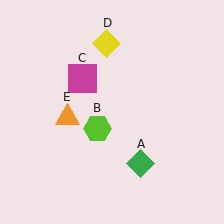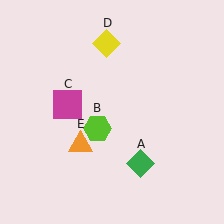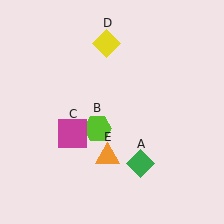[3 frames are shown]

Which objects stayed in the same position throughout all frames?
Green diamond (object A) and lime hexagon (object B) and yellow diamond (object D) remained stationary.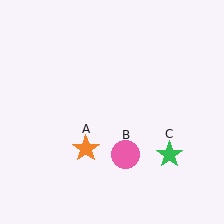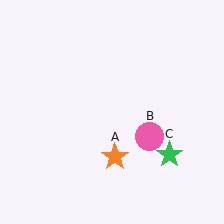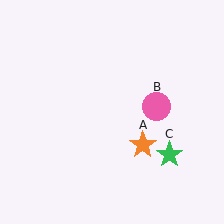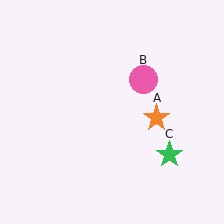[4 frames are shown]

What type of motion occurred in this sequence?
The orange star (object A), pink circle (object B) rotated counterclockwise around the center of the scene.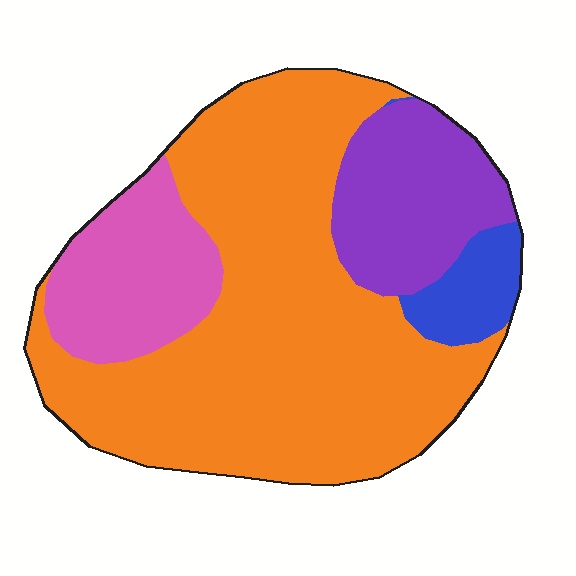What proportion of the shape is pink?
Pink takes up about one sixth (1/6) of the shape.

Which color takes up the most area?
Orange, at roughly 60%.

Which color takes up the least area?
Blue, at roughly 5%.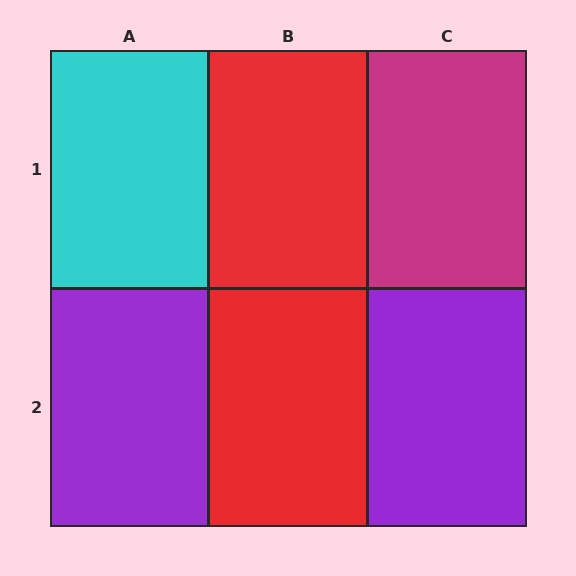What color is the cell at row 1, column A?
Cyan.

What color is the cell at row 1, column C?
Magenta.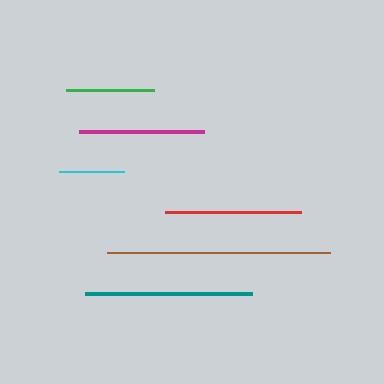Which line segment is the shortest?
The cyan line is the shortest at approximately 65 pixels.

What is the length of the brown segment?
The brown segment is approximately 223 pixels long.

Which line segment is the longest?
The brown line is the longest at approximately 223 pixels.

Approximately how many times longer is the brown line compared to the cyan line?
The brown line is approximately 3.4 times the length of the cyan line.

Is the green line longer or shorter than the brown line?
The brown line is longer than the green line.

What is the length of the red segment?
The red segment is approximately 136 pixels long.